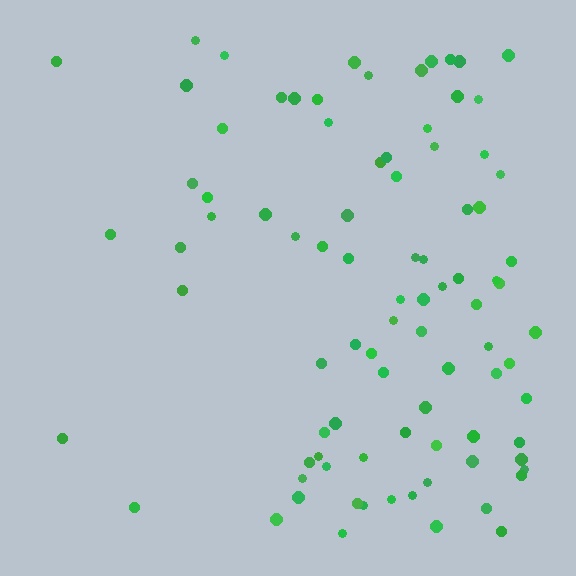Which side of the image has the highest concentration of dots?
The right.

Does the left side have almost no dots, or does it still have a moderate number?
Still a moderate number, just noticeably fewer than the right.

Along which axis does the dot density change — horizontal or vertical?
Horizontal.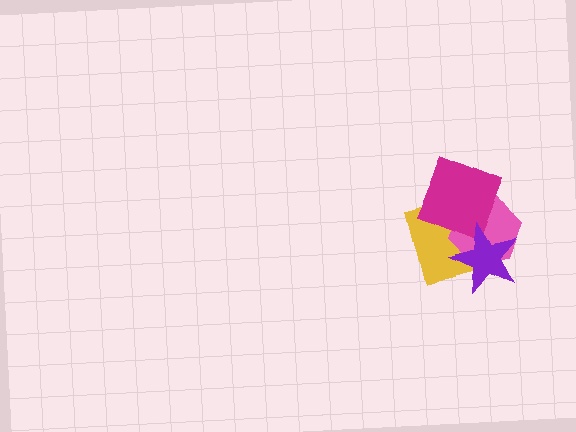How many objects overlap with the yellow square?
3 objects overlap with the yellow square.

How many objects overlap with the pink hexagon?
3 objects overlap with the pink hexagon.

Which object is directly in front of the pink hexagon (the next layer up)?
The magenta diamond is directly in front of the pink hexagon.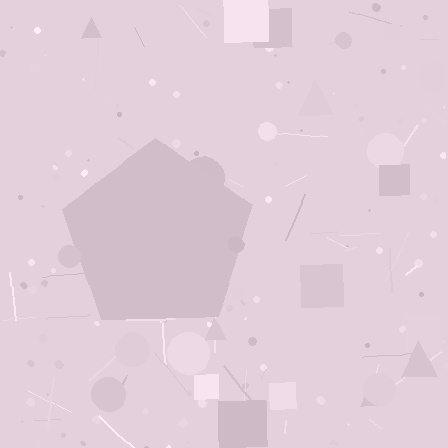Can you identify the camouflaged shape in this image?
The camouflaged shape is a pentagon.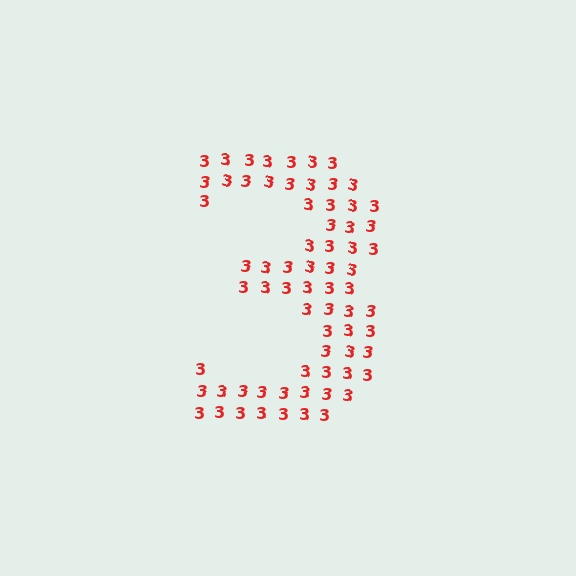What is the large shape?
The large shape is the digit 3.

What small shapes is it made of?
It is made of small digit 3's.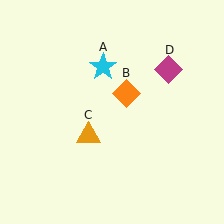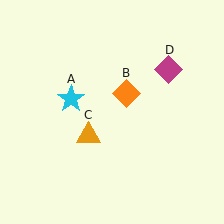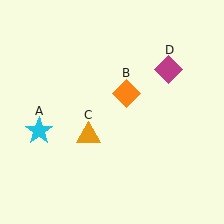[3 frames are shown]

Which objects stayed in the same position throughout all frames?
Orange diamond (object B) and orange triangle (object C) and magenta diamond (object D) remained stationary.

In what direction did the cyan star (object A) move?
The cyan star (object A) moved down and to the left.